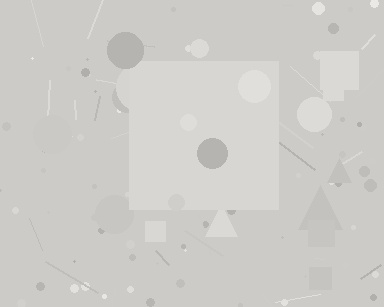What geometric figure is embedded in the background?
A square is embedded in the background.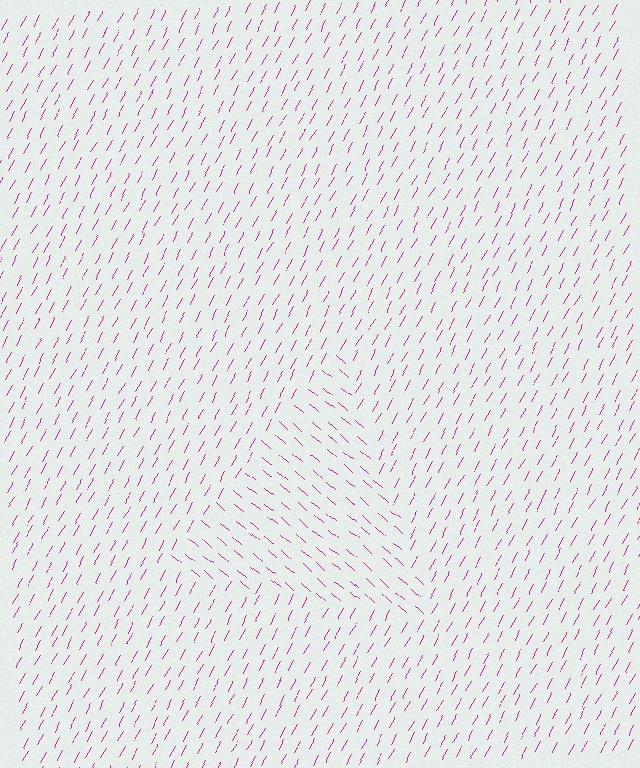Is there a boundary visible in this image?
Yes, there is a texture boundary formed by a change in line orientation.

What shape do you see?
I see a triangle.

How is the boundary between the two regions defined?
The boundary is defined purely by a change in line orientation (approximately 79 degrees difference). All lines are the same color and thickness.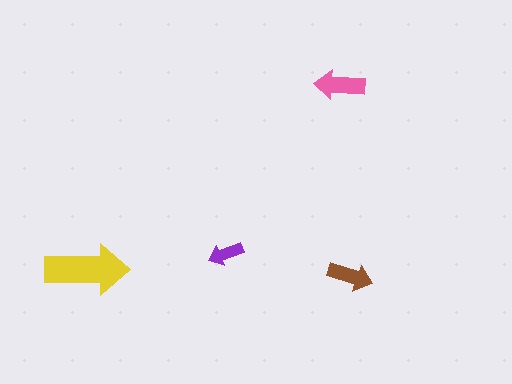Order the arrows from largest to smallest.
the yellow one, the pink one, the brown one, the purple one.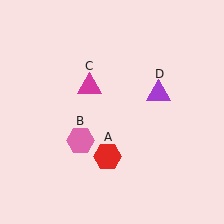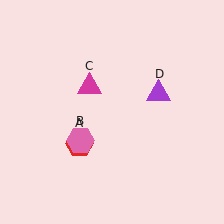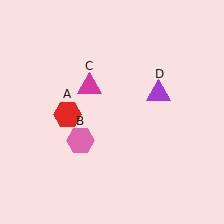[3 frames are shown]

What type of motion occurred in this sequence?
The red hexagon (object A) rotated clockwise around the center of the scene.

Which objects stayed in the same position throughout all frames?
Pink hexagon (object B) and magenta triangle (object C) and purple triangle (object D) remained stationary.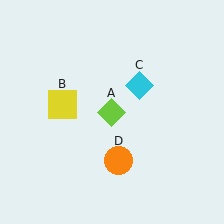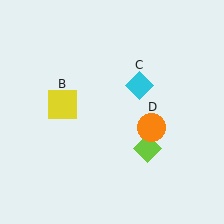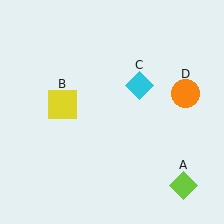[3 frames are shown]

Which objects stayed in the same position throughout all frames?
Yellow square (object B) and cyan diamond (object C) remained stationary.